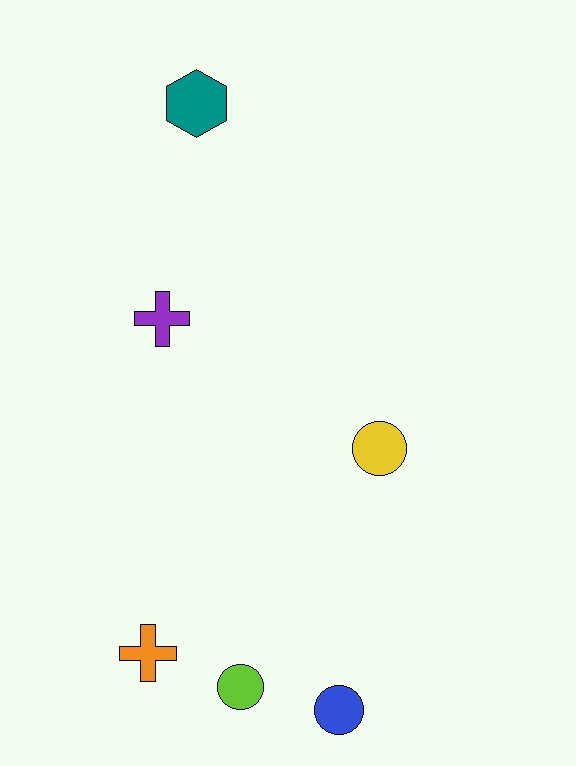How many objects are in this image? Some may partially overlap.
There are 6 objects.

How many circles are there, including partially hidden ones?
There are 3 circles.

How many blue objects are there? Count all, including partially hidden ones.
There is 1 blue object.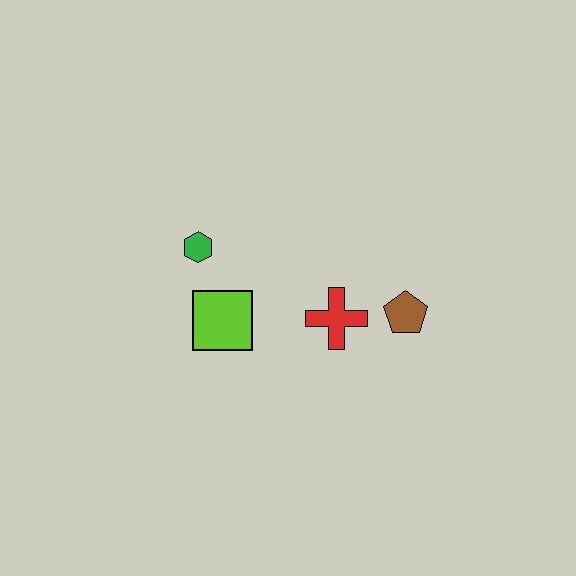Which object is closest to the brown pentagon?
The red cross is closest to the brown pentagon.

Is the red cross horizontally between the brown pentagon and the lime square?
Yes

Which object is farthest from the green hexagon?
The brown pentagon is farthest from the green hexagon.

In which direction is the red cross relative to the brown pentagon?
The red cross is to the left of the brown pentagon.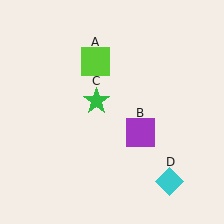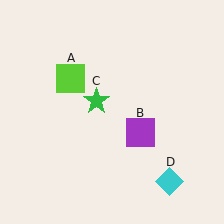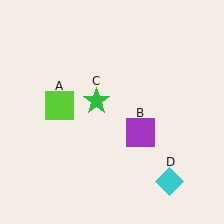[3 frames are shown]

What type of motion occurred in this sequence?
The lime square (object A) rotated counterclockwise around the center of the scene.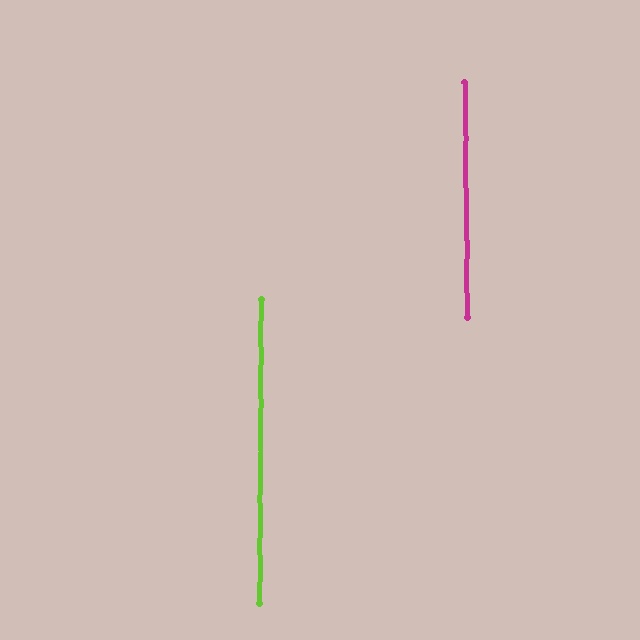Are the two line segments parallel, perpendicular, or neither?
Parallel — their directions differ by only 0.8°.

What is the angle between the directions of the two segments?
Approximately 1 degree.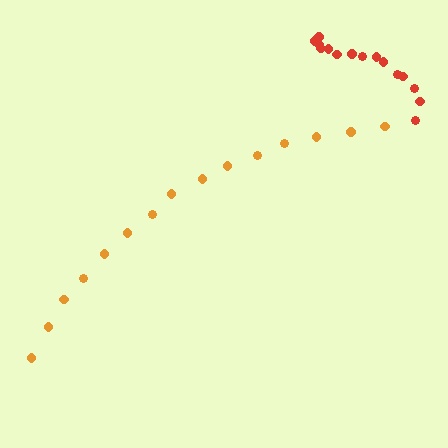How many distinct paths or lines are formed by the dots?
There are 2 distinct paths.